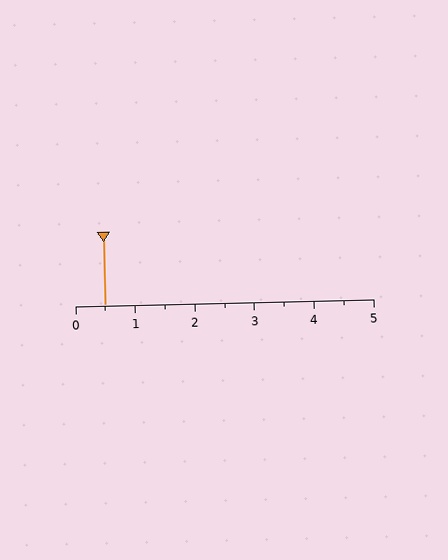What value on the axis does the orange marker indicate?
The marker indicates approximately 0.5.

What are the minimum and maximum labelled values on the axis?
The axis runs from 0 to 5.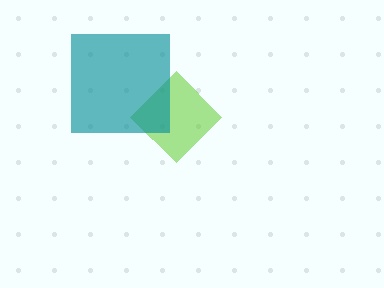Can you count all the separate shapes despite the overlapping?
Yes, there are 2 separate shapes.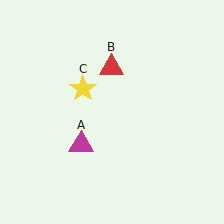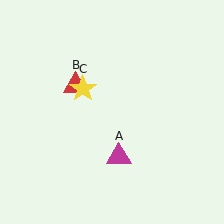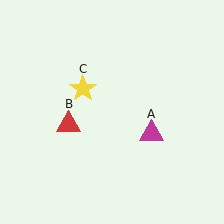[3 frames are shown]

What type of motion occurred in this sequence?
The magenta triangle (object A), red triangle (object B) rotated counterclockwise around the center of the scene.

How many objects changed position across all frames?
2 objects changed position: magenta triangle (object A), red triangle (object B).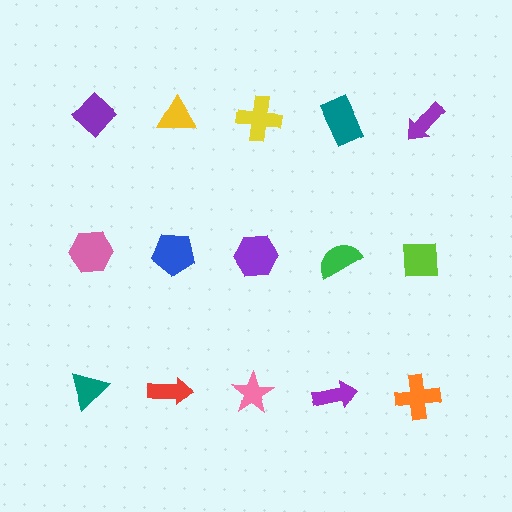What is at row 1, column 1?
A purple diamond.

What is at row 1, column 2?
A yellow triangle.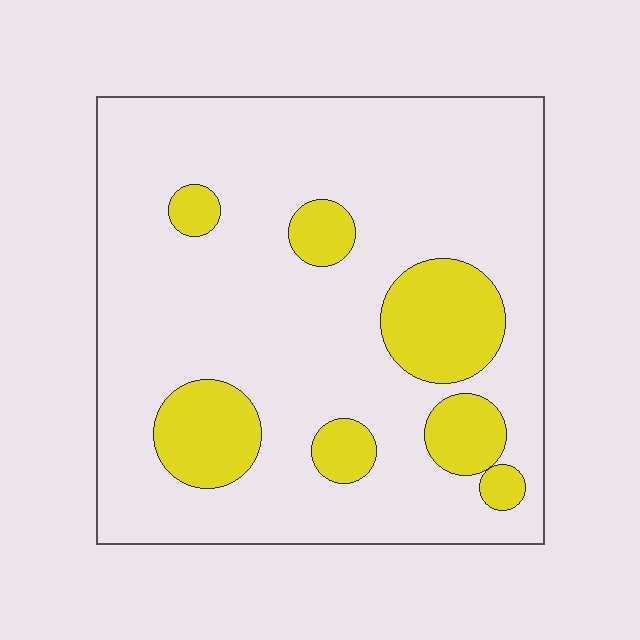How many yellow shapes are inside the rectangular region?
7.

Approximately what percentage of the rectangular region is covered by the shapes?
Approximately 20%.